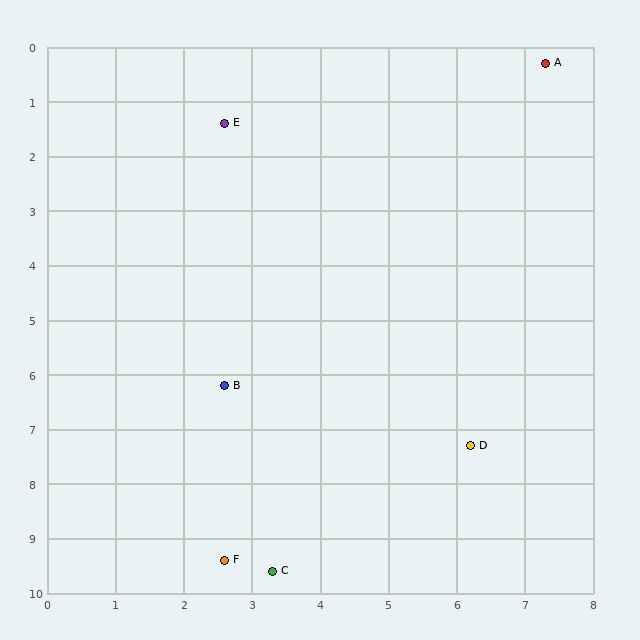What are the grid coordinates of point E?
Point E is at approximately (2.6, 1.4).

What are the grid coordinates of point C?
Point C is at approximately (3.3, 9.6).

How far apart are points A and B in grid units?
Points A and B are about 7.5 grid units apart.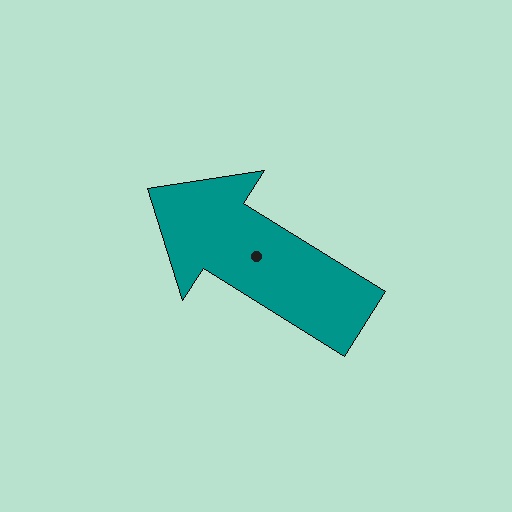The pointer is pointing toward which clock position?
Roughly 10 o'clock.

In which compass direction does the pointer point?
Northwest.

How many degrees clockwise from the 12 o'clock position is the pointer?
Approximately 302 degrees.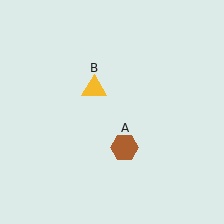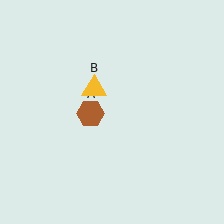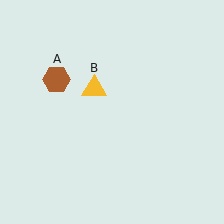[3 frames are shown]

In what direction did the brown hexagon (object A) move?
The brown hexagon (object A) moved up and to the left.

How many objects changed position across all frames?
1 object changed position: brown hexagon (object A).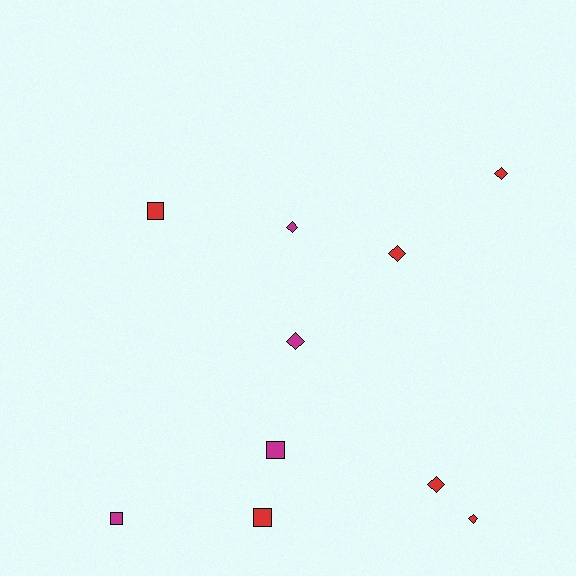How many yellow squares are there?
There are no yellow squares.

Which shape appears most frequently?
Diamond, with 6 objects.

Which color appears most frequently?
Red, with 6 objects.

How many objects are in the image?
There are 10 objects.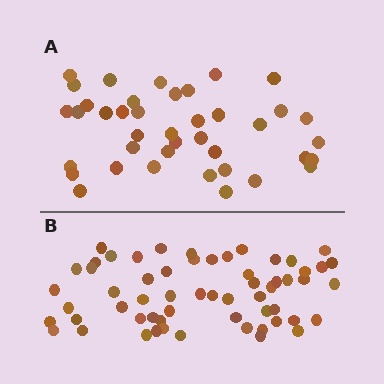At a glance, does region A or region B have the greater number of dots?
Region B (the bottom region) has more dots.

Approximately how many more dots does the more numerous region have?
Region B has approximately 20 more dots than region A.